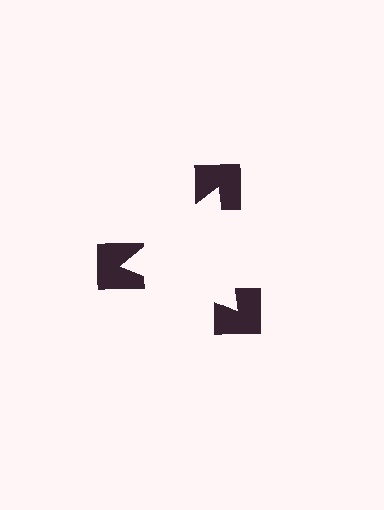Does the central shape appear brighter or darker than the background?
It typically appears slightly brighter than the background, even though no actual brightness change is drawn.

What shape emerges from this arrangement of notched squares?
An illusory triangle — its edges are inferred from the aligned wedge cuts in the notched squares, not physically drawn.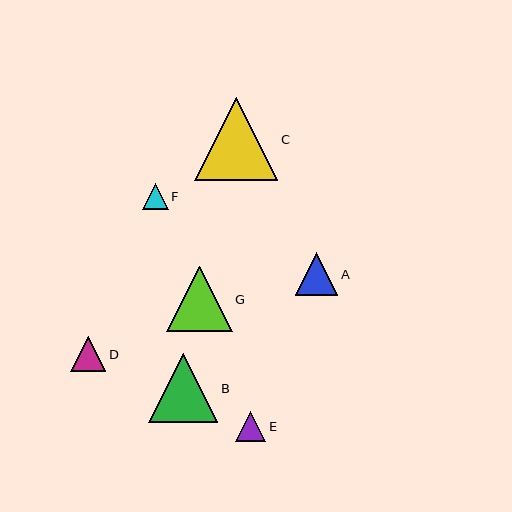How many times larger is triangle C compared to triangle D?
Triangle C is approximately 2.3 times the size of triangle D.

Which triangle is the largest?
Triangle C is the largest with a size of approximately 83 pixels.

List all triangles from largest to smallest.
From largest to smallest: C, B, G, A, D, E, F.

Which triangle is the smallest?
Triangle F is the smallest with a size of approximately 26 pixels.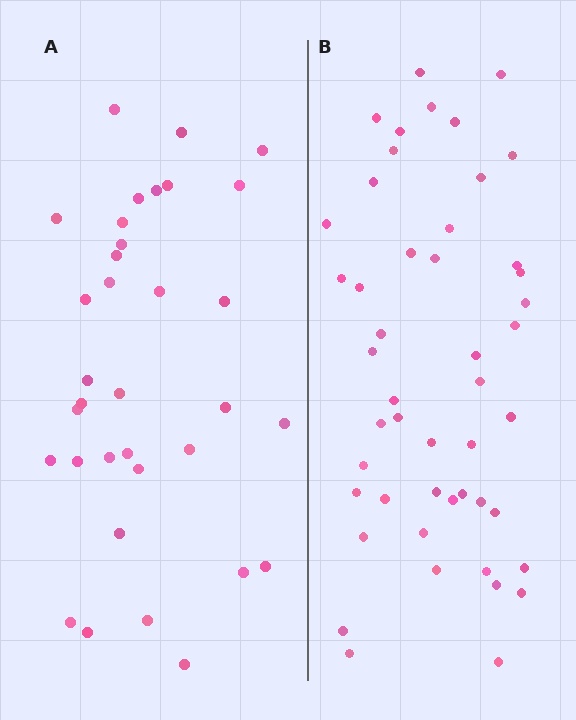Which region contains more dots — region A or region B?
Region B (the right region) has more dots.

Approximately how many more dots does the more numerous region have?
Region B has approximately 15 more dots than region A.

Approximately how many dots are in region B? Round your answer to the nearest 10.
About 50 dots. (The exact count is 48, which rounds to 50.)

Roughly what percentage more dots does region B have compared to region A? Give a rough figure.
About 40% more.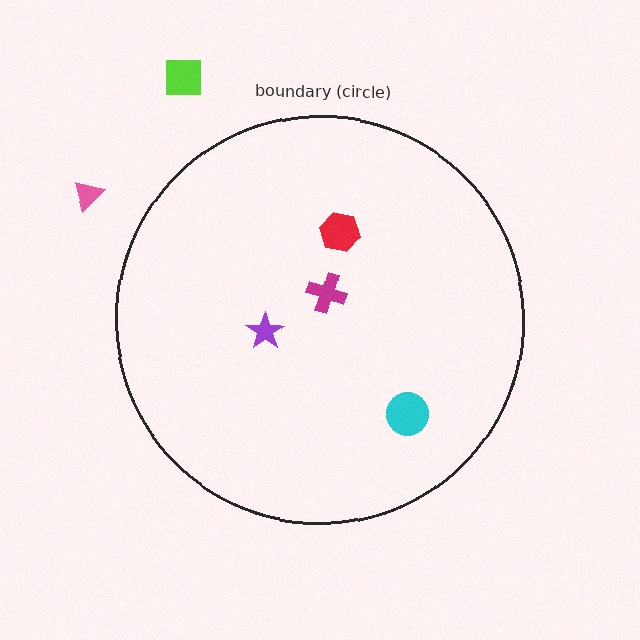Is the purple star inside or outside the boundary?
Inside.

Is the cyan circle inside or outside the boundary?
Inside.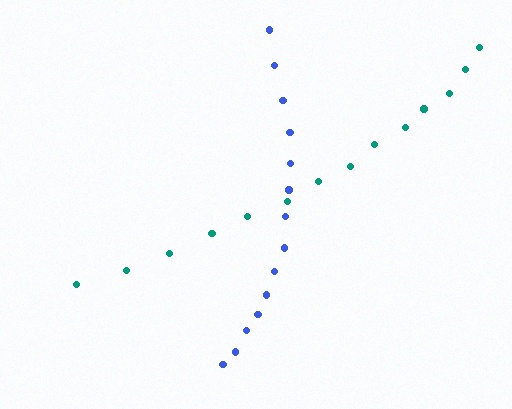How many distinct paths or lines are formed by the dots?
There are 2 distinct paths.